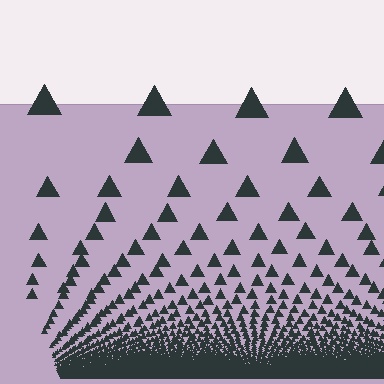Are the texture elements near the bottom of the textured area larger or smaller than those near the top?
Smaller. The gradient is inverted — elements near the bottom are smaller and denser.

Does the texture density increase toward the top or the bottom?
Density increases toward the bottom.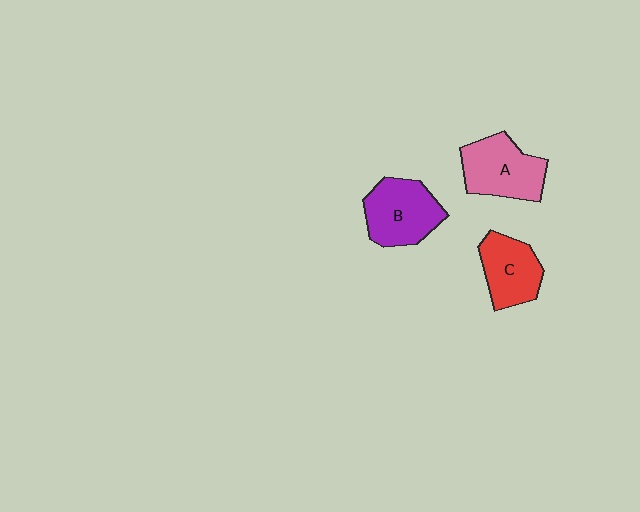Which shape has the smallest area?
Shape C (red).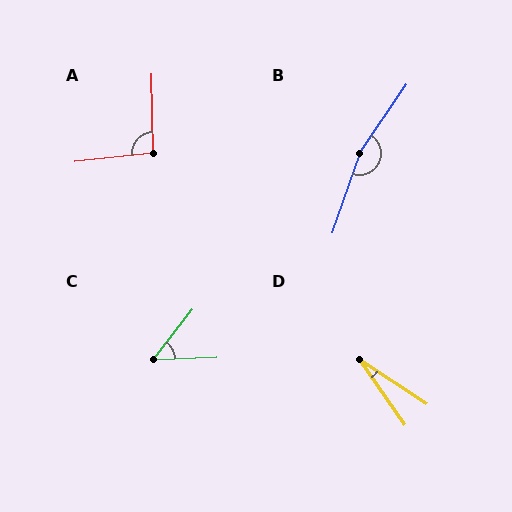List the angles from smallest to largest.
D (22°), C (50°), A (95°), B (165°).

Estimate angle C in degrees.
Approximately 50 degrees.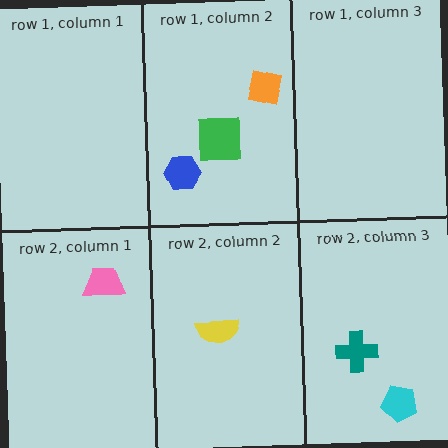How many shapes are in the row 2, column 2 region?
1.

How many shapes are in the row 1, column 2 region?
3.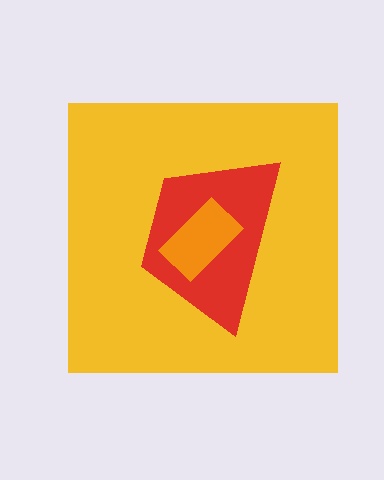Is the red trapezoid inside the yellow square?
Yes.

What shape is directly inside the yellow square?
The red trapezoid.